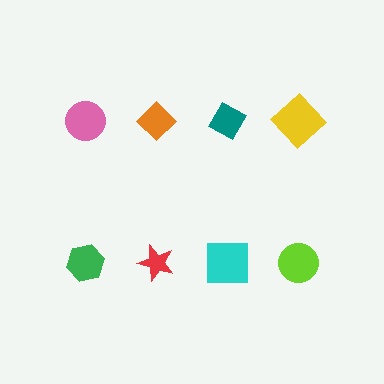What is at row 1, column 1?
A pink circle.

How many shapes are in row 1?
4 shapes.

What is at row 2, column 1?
A green hexagon.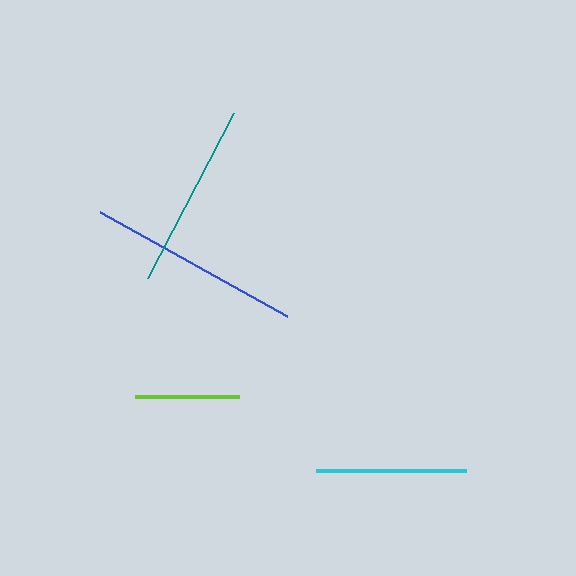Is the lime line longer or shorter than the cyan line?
The cyan line is longer than the lime line.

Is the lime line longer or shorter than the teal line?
The teal line is longer than the lime line.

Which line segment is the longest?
The blue line is the longest at approximately 215 pixels.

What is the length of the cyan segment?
The cyan segment is approximately 150 pixels long.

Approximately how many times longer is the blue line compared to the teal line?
The blue line is approximately 1.2 times the length of the teal line.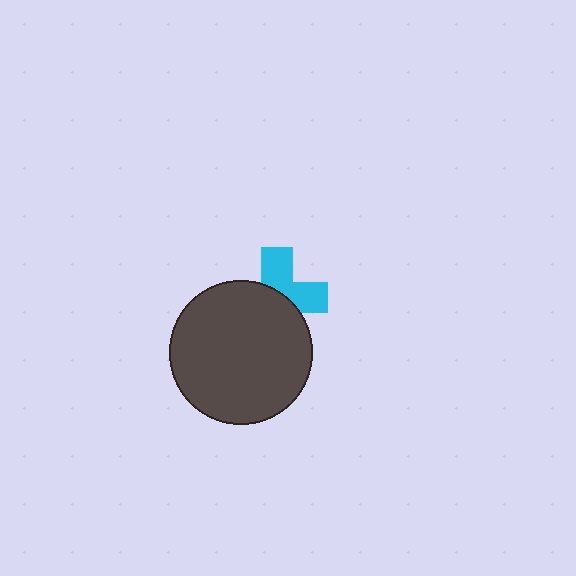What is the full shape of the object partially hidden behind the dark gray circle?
The partially hidden object is a cyan cross.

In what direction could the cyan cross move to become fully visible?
The cyan cross could move up. That would shift it out from behind the dark gray circle entirely.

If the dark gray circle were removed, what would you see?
You would see the complete cyan cross.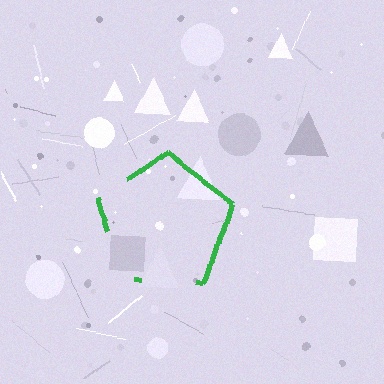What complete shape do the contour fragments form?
The contour fragments form a pentagon.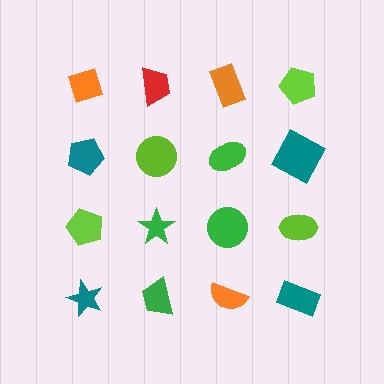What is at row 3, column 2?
A green star.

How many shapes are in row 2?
4 shapes.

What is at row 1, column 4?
A lime pentagon.